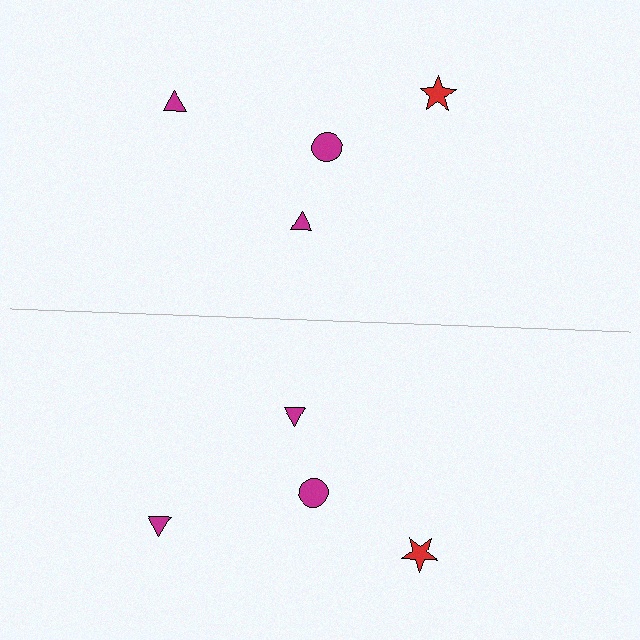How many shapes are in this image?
There are 8 shapes in this image.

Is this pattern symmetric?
Yes, this pattern has bilateral (reflection) symmetry.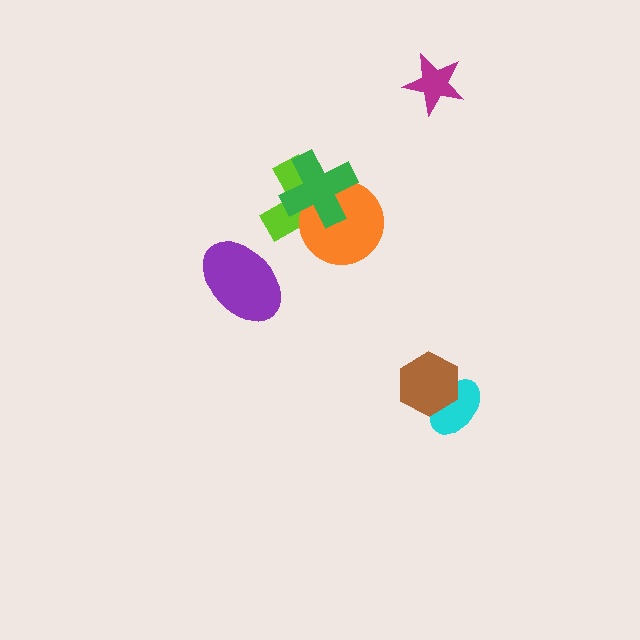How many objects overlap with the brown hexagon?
1 object overlaps with the brown hexagon.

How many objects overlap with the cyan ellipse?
1 object overlaps with the cyan ellipse.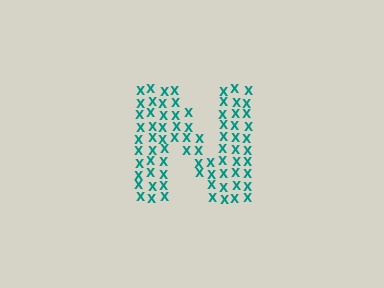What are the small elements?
The small elements are letter X's.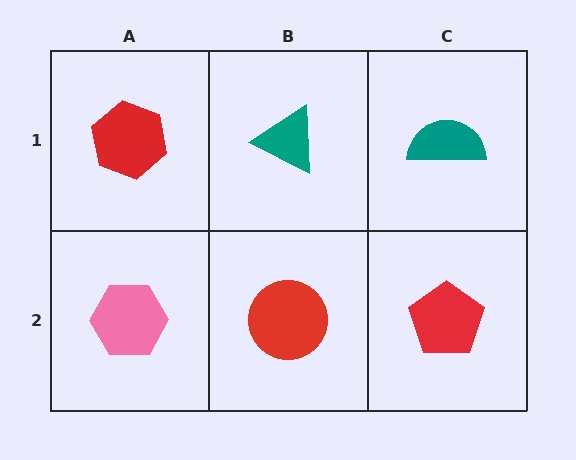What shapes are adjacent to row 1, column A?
A pink hexagon (row 2, column A), a teal triangle (row 1, column B).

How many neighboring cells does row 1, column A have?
2.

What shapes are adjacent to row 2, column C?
A teal semicircle (row 1, column C), a red circle (row 2, column B).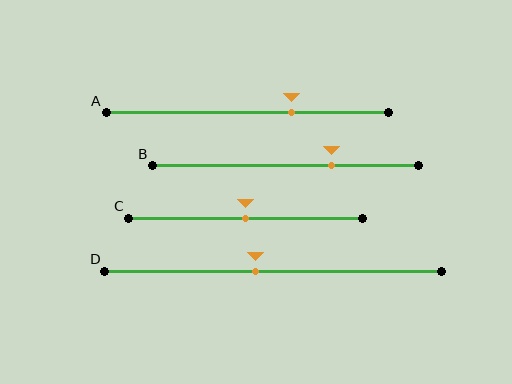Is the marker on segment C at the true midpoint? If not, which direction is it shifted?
Yes, the marker on segment C is at the true midpoint.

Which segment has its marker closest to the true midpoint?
Segment C has its marker closest to the true midpoint.